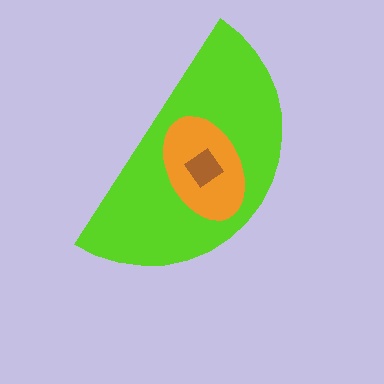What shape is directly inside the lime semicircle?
The orange ellipse.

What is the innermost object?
The brown diamond.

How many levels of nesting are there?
3.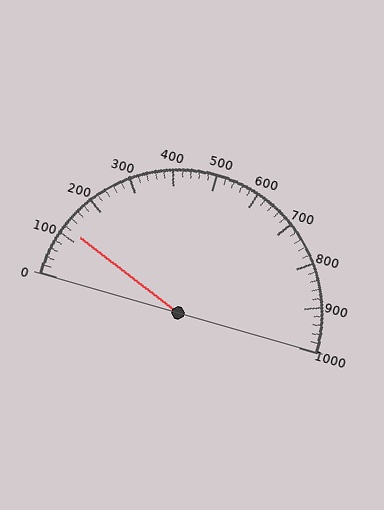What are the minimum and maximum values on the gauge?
The gauge ranges from 0 to 1000.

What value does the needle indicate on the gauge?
The needle indicates approximately 120.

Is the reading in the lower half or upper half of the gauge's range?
The reading is in the lower half of the range (0 to 1000).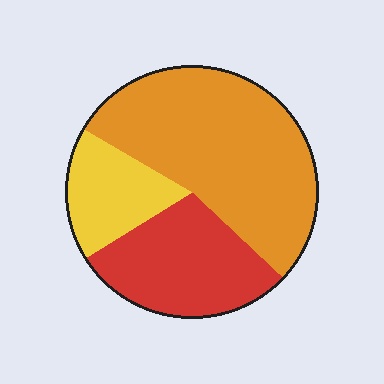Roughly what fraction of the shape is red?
Red covers around 30% of the shape.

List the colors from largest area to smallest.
From largest to smallest: orange, red, yellow.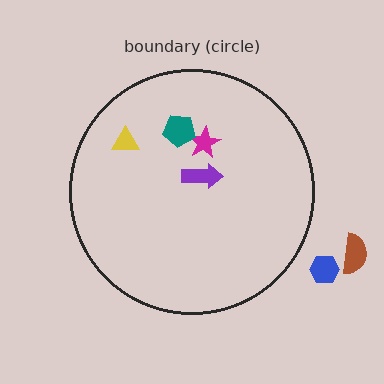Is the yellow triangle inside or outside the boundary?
Inside.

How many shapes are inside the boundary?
4 inside, 2 outside.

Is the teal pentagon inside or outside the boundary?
Inside.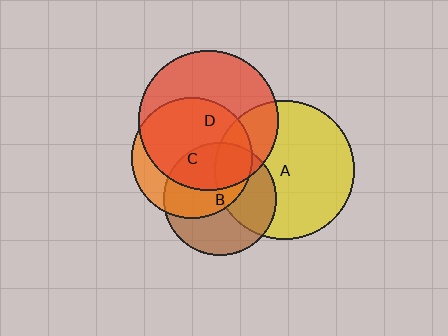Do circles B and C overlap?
Yes.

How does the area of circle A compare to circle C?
Approximately 1.3 times.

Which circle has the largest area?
Circle D (red).